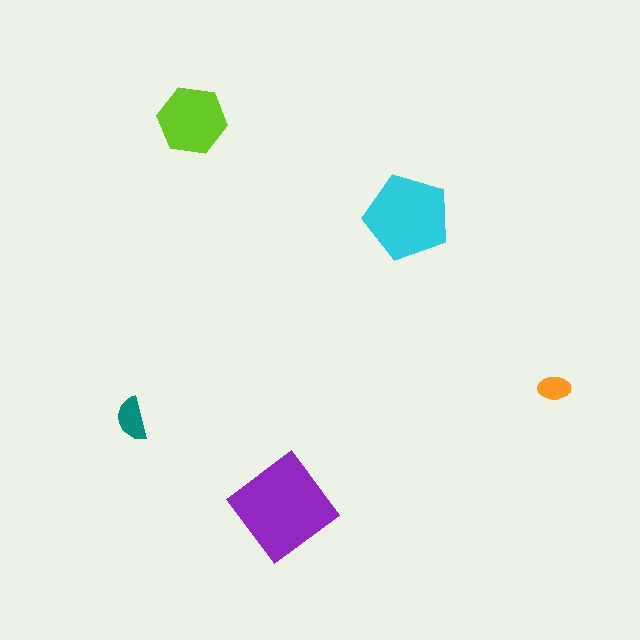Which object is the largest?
The purple diamond.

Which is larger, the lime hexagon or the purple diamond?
The purple diamond.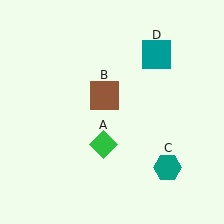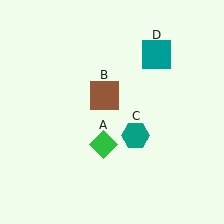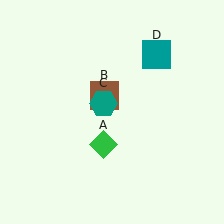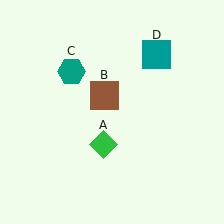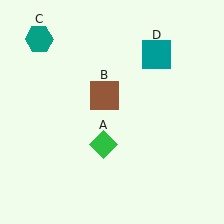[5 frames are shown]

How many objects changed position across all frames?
1 object changed position: teal hexagon (object C).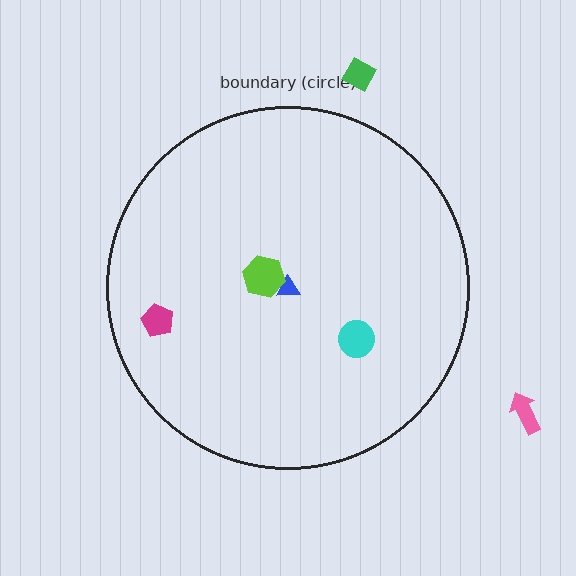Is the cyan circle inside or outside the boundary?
Inside.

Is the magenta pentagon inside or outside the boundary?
Inside.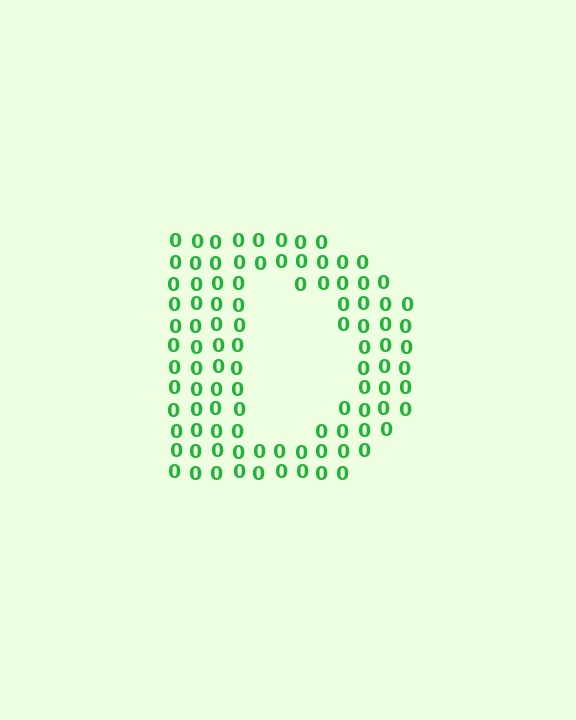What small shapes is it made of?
It is made of small digit 0's.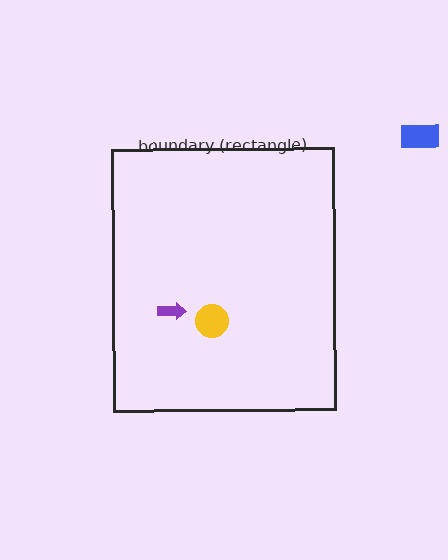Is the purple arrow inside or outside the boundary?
Inside.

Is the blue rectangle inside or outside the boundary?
Outside.